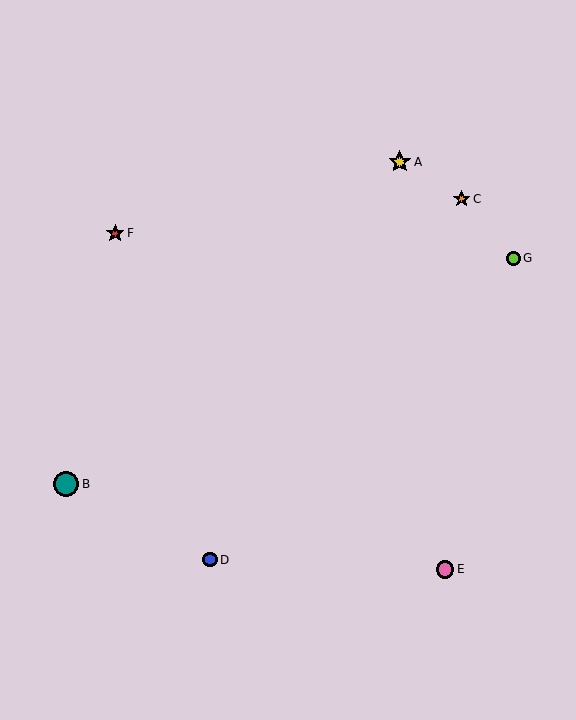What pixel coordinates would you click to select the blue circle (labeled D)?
Click at (210, 560) to select the blue circle D.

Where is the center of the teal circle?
The center of the teal circle is at (66, 484).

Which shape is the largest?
The teal circle (labeled B) is the largest.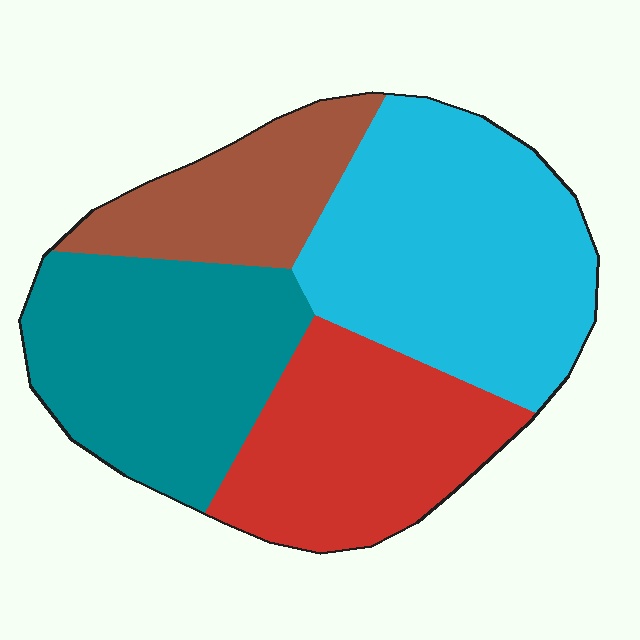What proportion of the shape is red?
Red takes up about one quarter (1/4) of the shape.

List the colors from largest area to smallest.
From largest to smallest: cyan, teal, red, brown.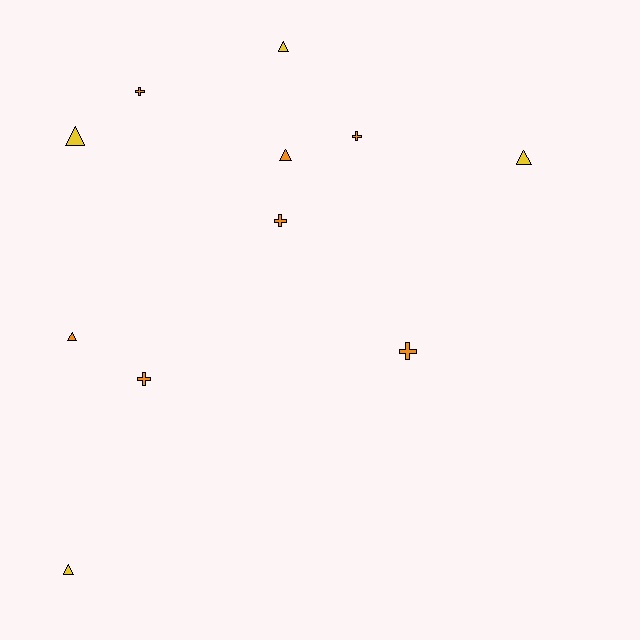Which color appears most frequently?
Orange, with 7 objects.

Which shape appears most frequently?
Triangle, with 6 objects.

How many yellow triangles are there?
There are 4 yellow triangles.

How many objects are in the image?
There are 11 objects.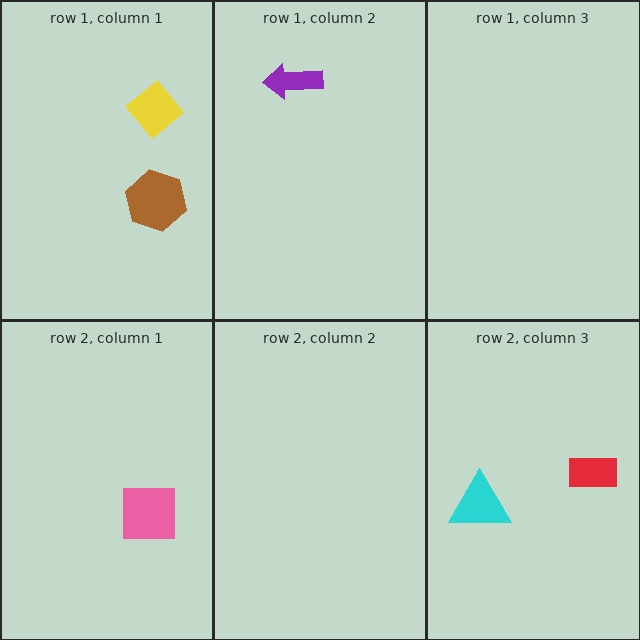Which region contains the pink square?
The row 2, column 1 region.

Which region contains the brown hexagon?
The row 1, column 1 region.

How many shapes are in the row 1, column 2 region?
1.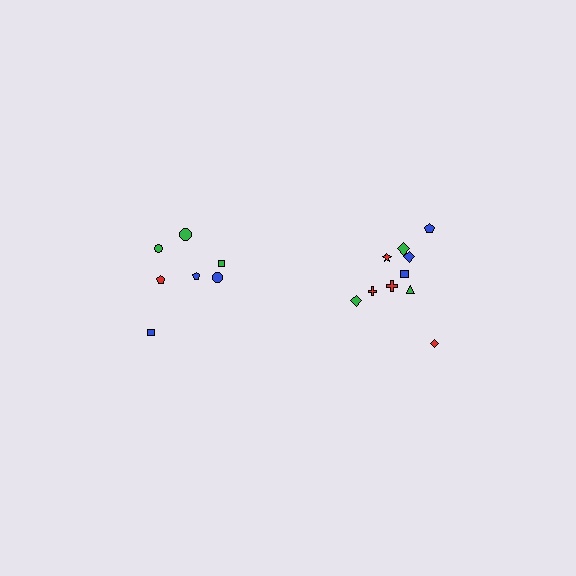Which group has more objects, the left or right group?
The right group.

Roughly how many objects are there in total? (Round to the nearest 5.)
Roughly 15 objects in total.